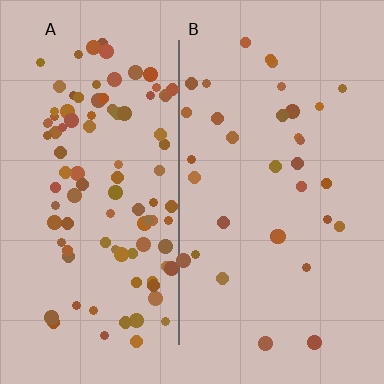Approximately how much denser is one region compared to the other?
Approximately 3.0× — region A over region B.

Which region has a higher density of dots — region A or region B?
A (the left).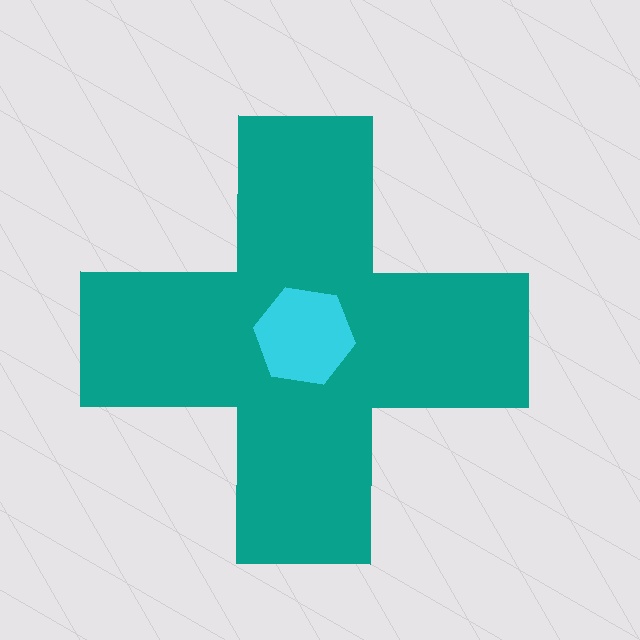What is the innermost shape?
The cyan hexagon.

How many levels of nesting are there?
2.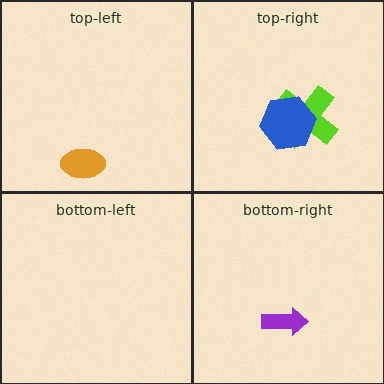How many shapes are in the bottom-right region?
1.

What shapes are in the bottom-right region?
The purple arrow.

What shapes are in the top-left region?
The orange ellipse.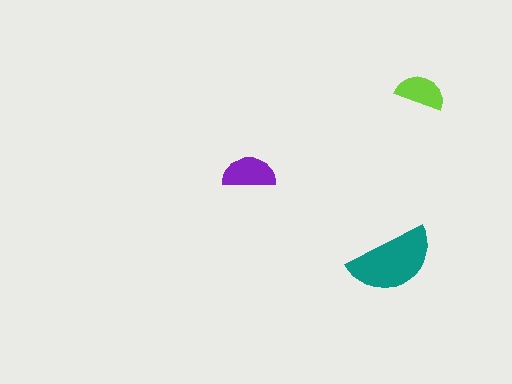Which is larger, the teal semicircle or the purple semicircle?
The teal one.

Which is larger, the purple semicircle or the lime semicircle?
The purple one.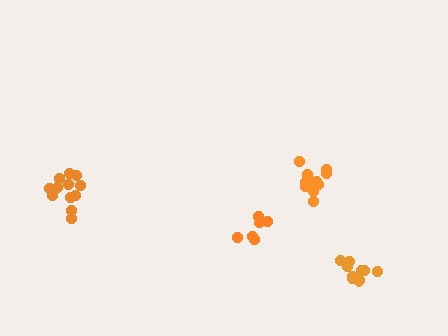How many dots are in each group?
Group 1: 12 dots, Group 2: 6 dots, Group 3: 12 dots, Group 4: 10 dots (40 total).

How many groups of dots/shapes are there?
There are 4 groups.